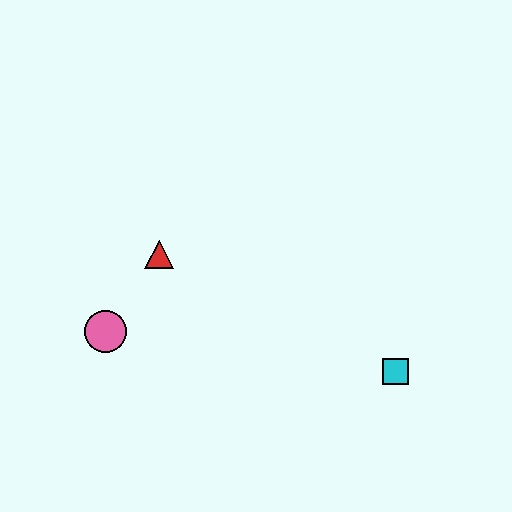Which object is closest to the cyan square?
The red triangle is closest to the cyan square.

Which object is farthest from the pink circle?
The cyan square is farthest from the pink circle.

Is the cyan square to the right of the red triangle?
Yes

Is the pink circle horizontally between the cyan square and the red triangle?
No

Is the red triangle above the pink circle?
Yes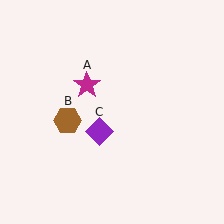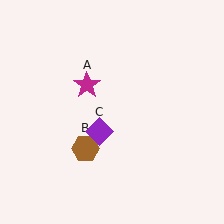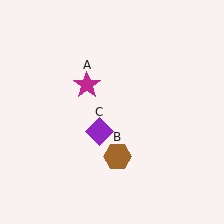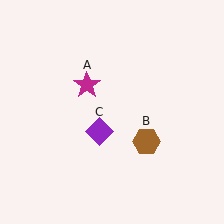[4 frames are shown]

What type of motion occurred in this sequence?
The brown hexagon (object B) rotated counterclockwise around the center of the scene.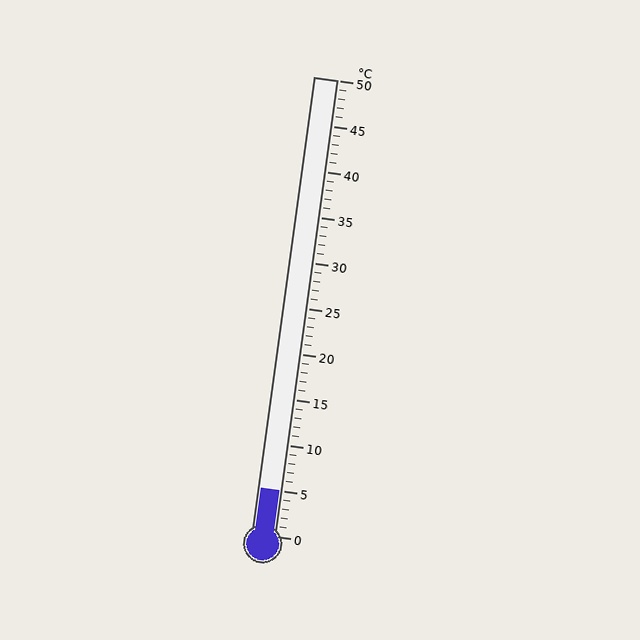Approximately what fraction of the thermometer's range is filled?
The thermometer is filled to approximately 10% of its range.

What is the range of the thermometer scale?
The thermometer scale ranges from 0°C to 50°C.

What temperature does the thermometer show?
The thermometer shows approximately 5°C.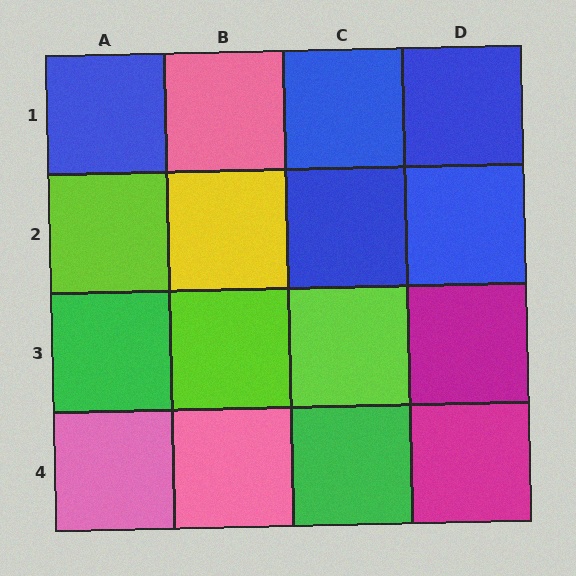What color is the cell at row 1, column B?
Pink.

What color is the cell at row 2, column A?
Lime.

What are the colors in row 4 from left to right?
Pink, pink, green, magenta.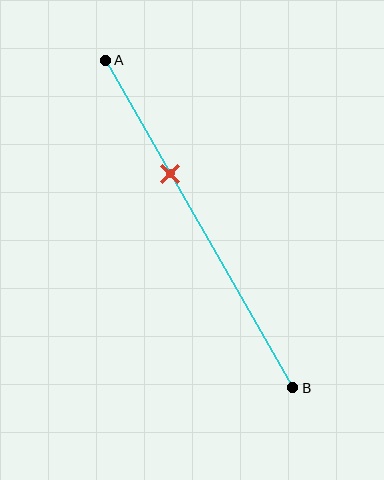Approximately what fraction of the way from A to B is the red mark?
The red mark is approximately 35% of the way from A to B.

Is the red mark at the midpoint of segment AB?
No, the mark is at about 35% from A, not at the 50% midpoint.